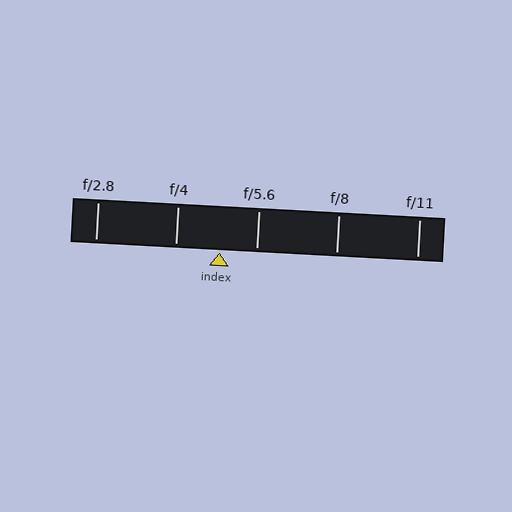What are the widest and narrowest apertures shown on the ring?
The widest aperture shown is f/2.8 and the narrowest is f/11.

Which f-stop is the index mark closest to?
The index mark is closest to f/5.6.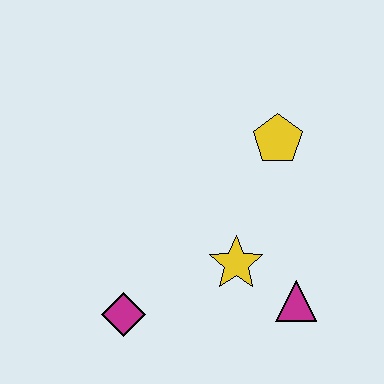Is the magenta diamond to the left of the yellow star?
Yes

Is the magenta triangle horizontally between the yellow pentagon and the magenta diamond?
No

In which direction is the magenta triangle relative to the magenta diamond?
The magenta triangle is to the right of the magenta diamond.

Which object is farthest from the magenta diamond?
The yellow pentagon is farthest from the magenta diamond.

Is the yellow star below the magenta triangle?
No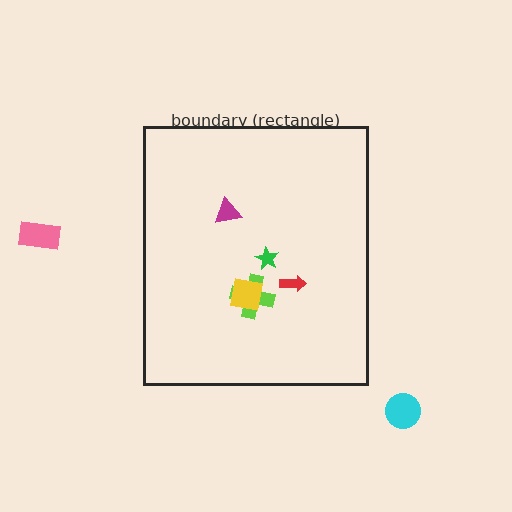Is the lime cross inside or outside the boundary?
Inside.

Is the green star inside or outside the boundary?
Inside.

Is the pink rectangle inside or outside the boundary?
Outside.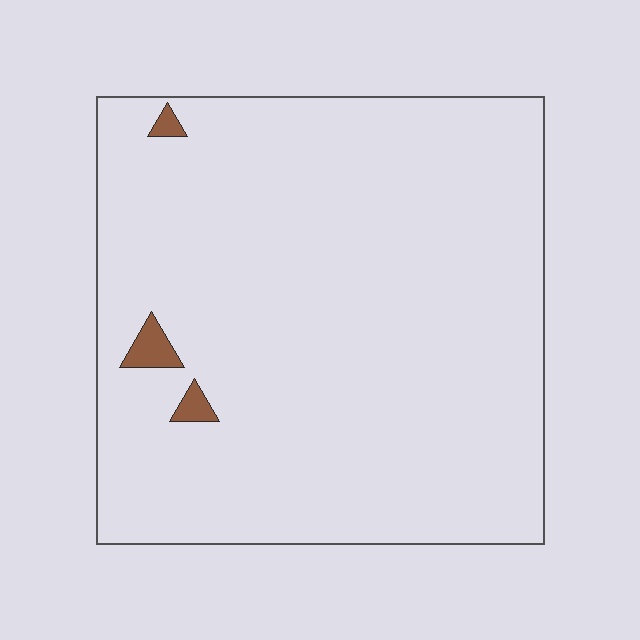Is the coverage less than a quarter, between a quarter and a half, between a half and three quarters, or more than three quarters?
Less than a quarter.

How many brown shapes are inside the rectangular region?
3.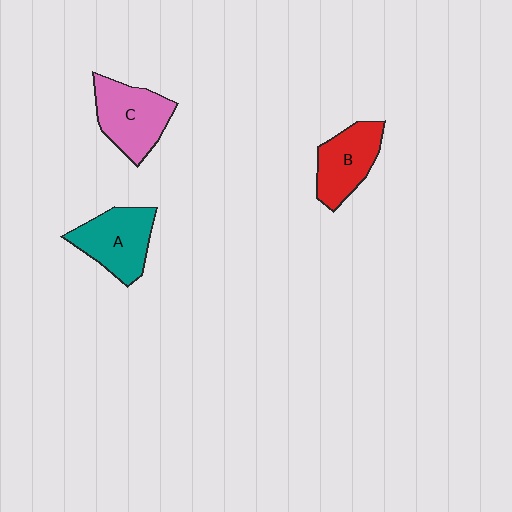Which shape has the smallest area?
Shape B (red).